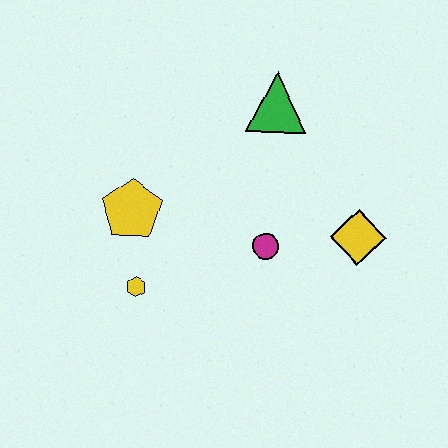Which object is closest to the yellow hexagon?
The yellow pentagon is closest to the yellow hexagon.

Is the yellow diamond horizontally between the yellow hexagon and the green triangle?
No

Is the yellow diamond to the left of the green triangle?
No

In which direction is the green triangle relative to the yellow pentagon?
The green triangle is to the right of the yellow pentagon.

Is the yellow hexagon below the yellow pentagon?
Yes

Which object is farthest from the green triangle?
The yellow hexagon is farthest from the green triangle.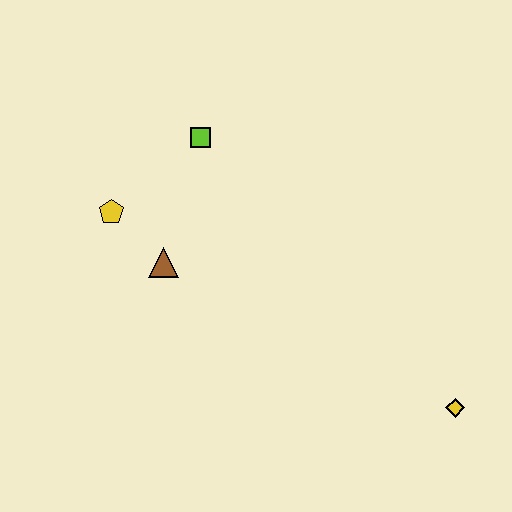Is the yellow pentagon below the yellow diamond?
No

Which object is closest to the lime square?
The yellow pentagon is closest to the lime square.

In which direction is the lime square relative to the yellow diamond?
The lime square is above the yellow diamond.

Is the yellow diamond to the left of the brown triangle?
No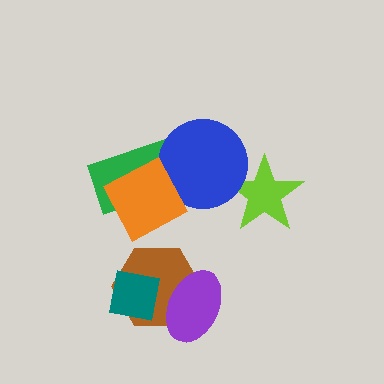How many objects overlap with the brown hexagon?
2 objects overlap with the brown hexagon.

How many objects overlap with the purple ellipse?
2 objects overlap with the purple ellipse.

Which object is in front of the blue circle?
The orange diamond is in front of the blue circle.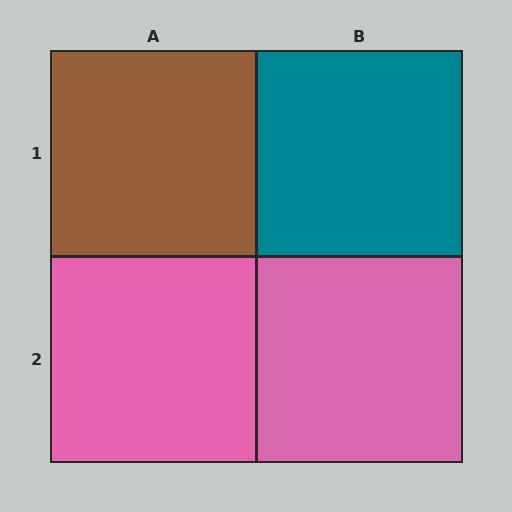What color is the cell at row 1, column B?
Teal.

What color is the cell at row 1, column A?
Brown.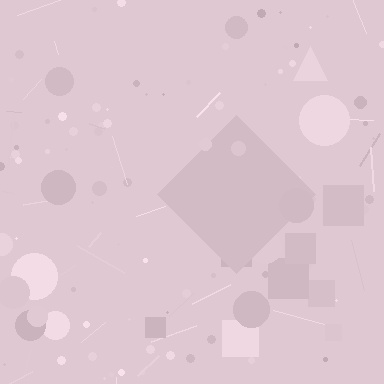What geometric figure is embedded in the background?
A diamond is embedded in the background.